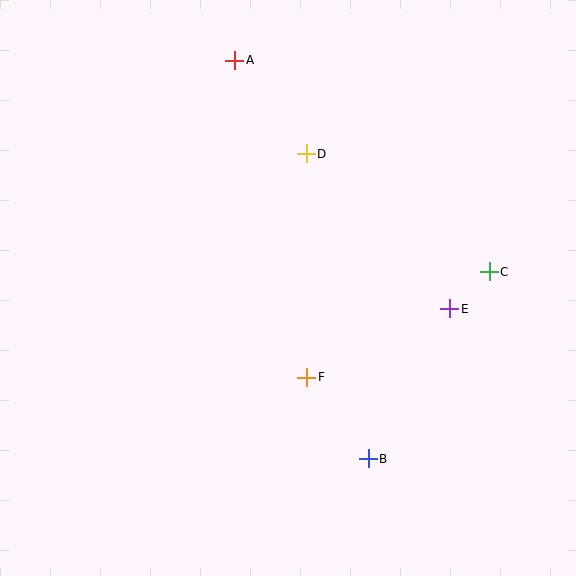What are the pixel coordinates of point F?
Point F is at (307, 377).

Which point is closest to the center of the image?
Point F at (307, 377) is closest to the center.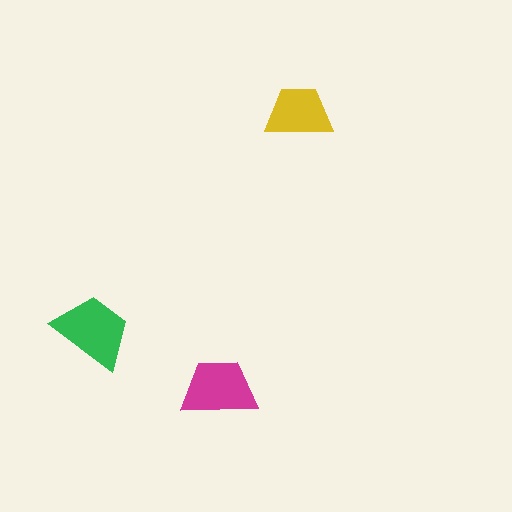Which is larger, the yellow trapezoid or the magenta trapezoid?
The magenta one.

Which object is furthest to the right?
The yellow trapezoid is rightmost.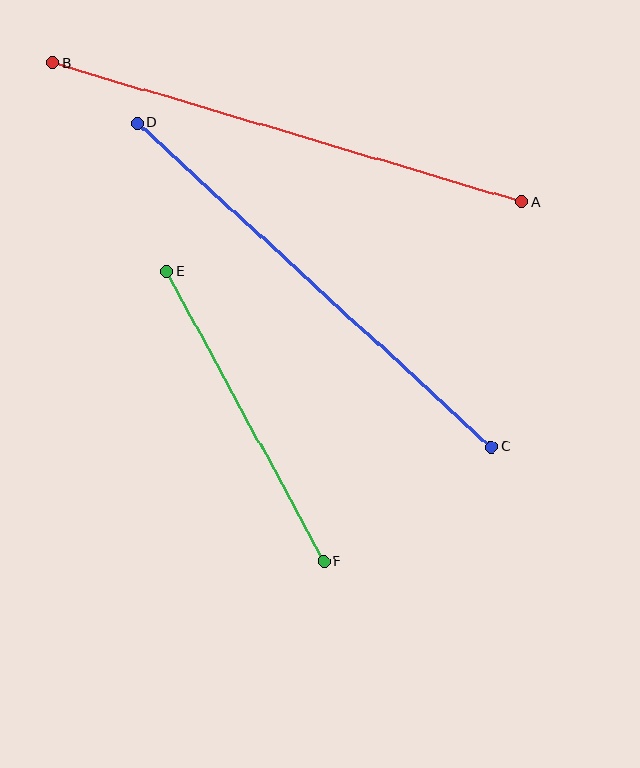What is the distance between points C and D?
The distance is approximately 480 pixels.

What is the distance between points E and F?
The distance is approximately 329 pixels.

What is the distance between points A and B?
The distance is approximately 489 pixels.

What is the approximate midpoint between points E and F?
The midpoint is at approximately (245, 416) pixels.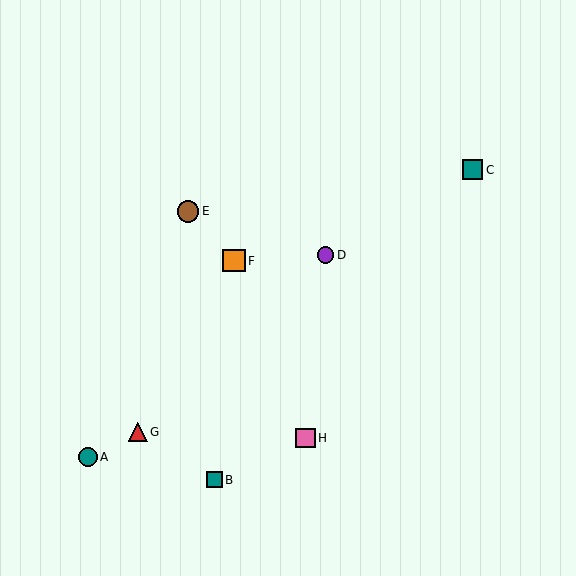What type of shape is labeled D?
Shape D is a purple circle.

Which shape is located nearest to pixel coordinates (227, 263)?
The orange square (labeled F) at (234, 261) is nearest to that location.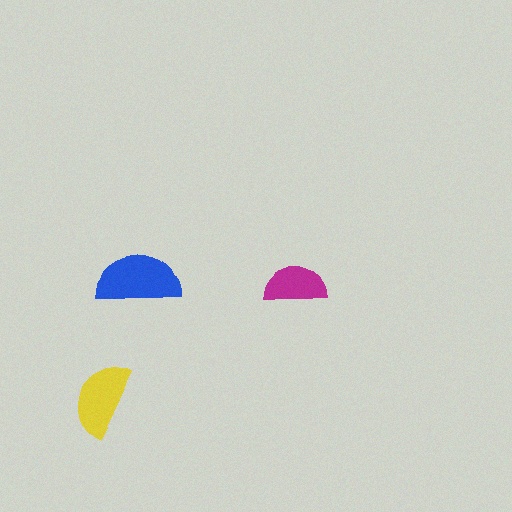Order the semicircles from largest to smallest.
the blue one, the yellow one, the magenta one.